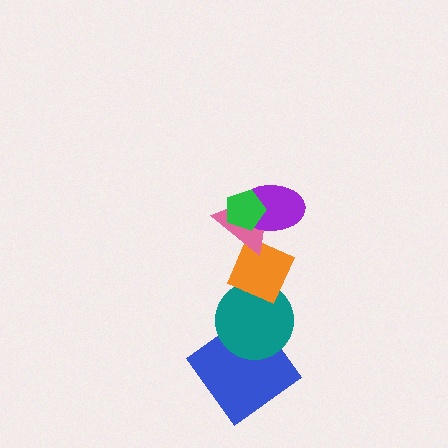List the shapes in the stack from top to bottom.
From top to bottom: the green pentagon, the purple ellipse, the pink triangle, the orange diamond, the teal circle, the blue diamond.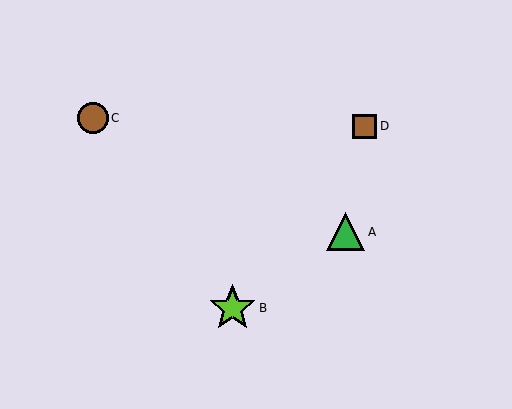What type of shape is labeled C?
Shape C is a brown circle.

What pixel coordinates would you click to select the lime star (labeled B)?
Click at (233, 308) to select the lime star B.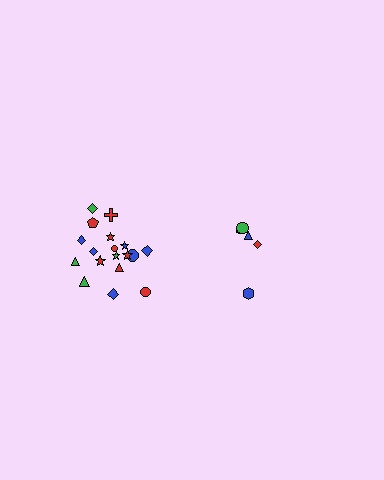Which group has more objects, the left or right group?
The left group.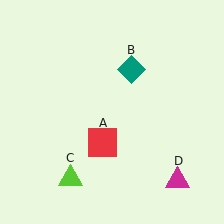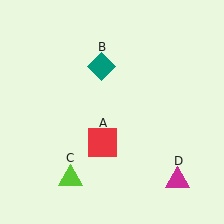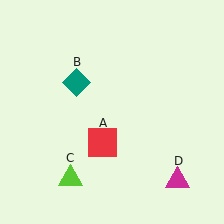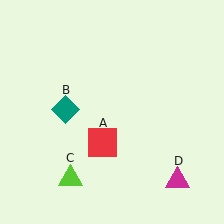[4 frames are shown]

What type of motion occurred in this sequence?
The teal diamond (object B) rotated counterclockwise around the center of the scene.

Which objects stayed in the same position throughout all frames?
Red square (object A) and lime triangle (object C) and magenta triangle (object D) remained stationary.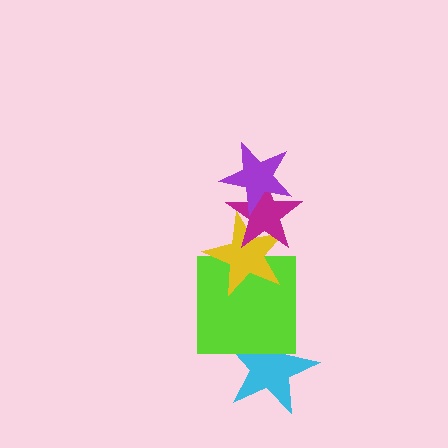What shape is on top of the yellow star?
The magenta star is on top of the yellow star.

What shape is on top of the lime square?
The yellow star is on top of the lime square.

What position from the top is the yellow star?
The yellow star is 3rd from the top.